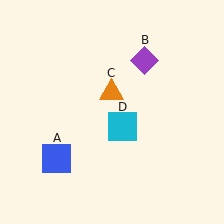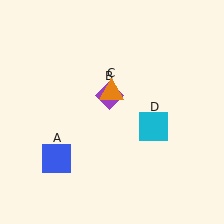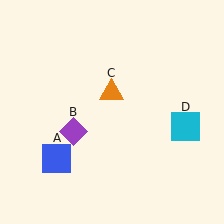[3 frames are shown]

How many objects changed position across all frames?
2 objects changed position: purple diamond (object B), cyan square (object D).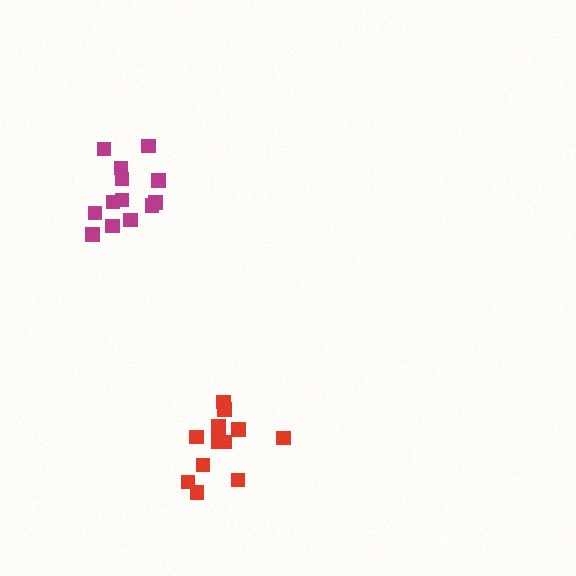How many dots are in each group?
Group 1: 13 dots, Group 2: 12 dots (25 total).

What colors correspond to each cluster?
The clusters are colored: magenta, red.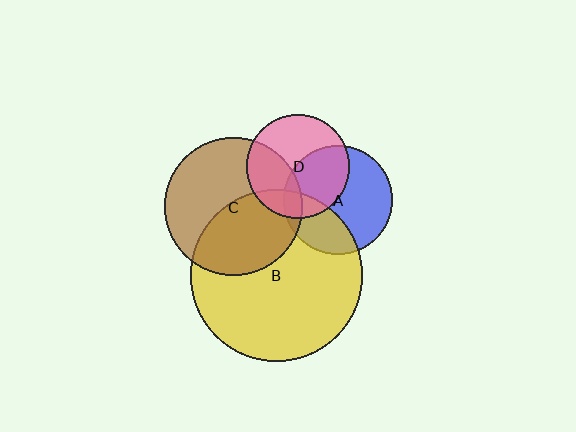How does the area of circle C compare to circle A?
Approximately 1.6 times.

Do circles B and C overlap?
Yes.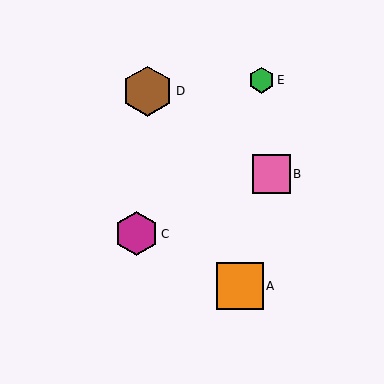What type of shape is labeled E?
Shape E is a green hexagon.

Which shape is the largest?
The brown hexagon (labeled D) is the largest.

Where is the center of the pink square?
The center of the pink square is at (271, 174).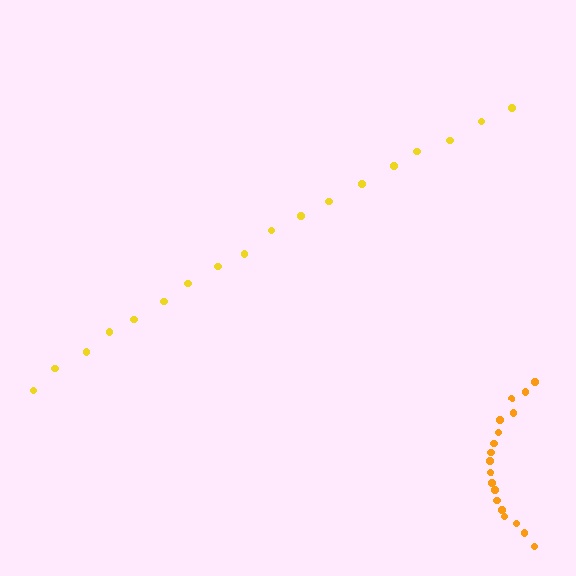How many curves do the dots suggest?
There are 2 distinct paths.